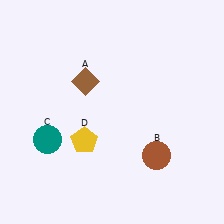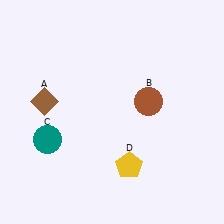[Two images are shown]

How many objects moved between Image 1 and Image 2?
3 objects moved between the two images.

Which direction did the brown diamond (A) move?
The brown diamond (A) moved left.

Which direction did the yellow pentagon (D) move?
The yellow pentagon (D) moved right.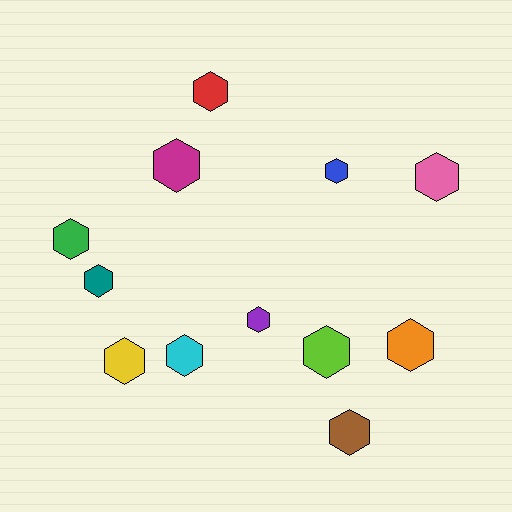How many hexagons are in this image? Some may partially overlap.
There are 12 hexagons.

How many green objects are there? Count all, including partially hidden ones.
There is 1 green object.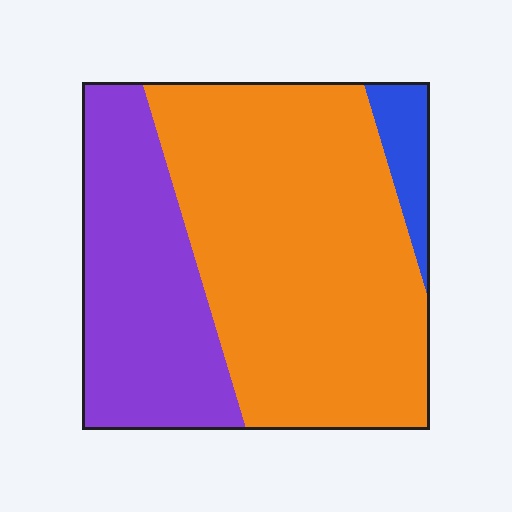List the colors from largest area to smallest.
From largest to smallest: orange, purple, blue.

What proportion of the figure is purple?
Purple covers about 30% of the figure.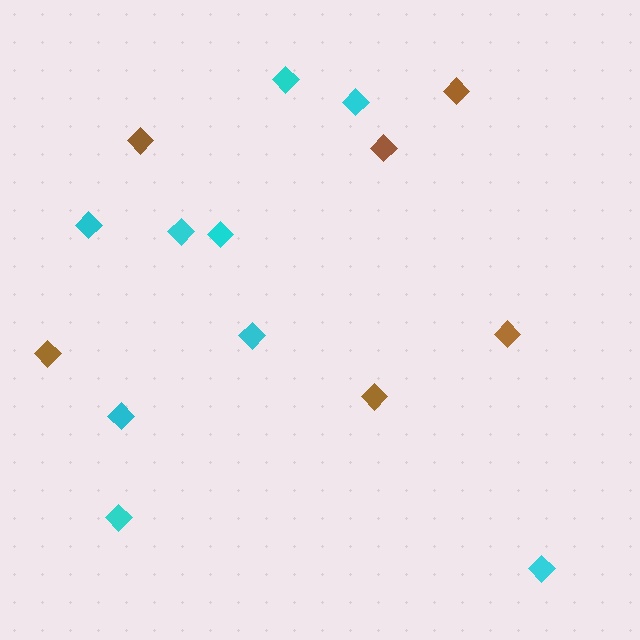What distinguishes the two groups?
There are 2 groups: one group of cyan diamonds (9) and one group of brown diamonds (6).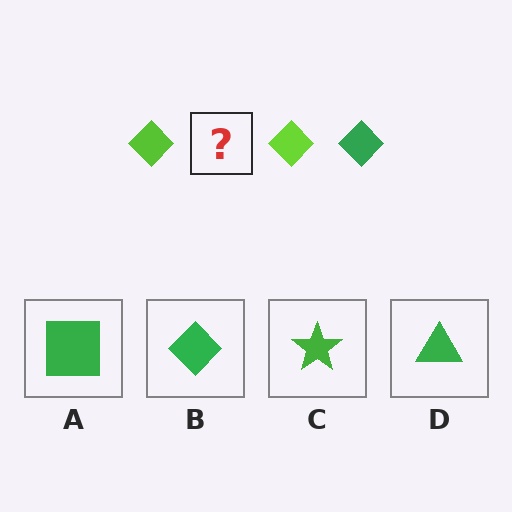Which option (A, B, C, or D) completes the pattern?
B.